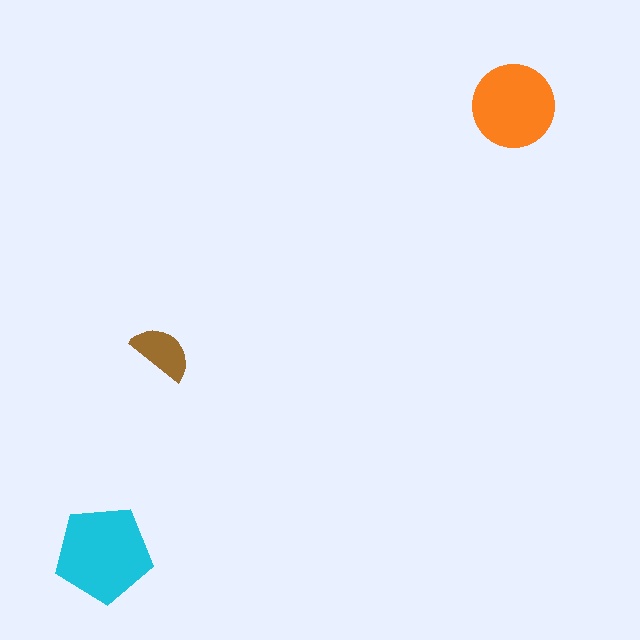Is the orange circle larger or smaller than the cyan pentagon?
Smaller.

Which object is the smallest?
The brown semicircle.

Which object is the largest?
The cyan pentagon.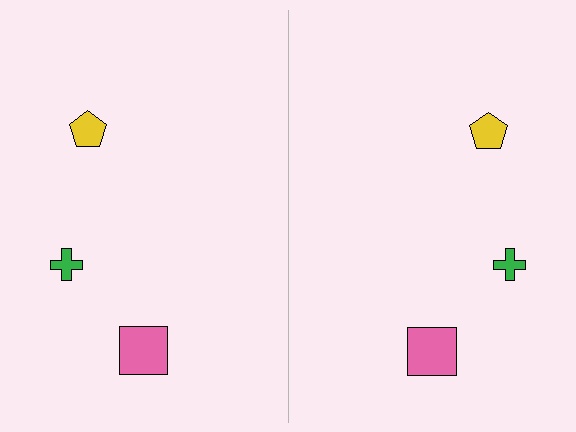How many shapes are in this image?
There are 6 shapes in this image.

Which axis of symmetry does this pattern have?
The pattern has a vertical axis of symmetry running through the center of the image.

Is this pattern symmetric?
Yes, this pattern has bilateral (reflection) symmetry.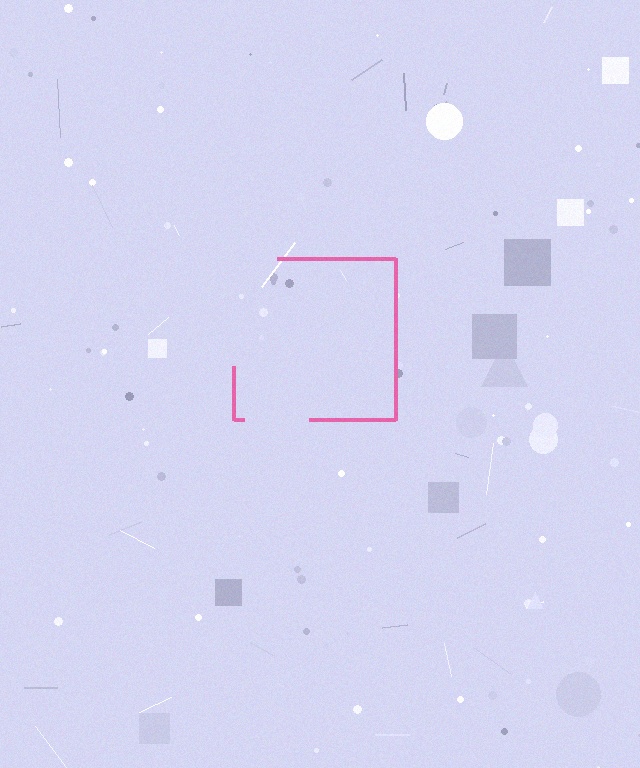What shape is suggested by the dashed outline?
The dashed outline suggests a square.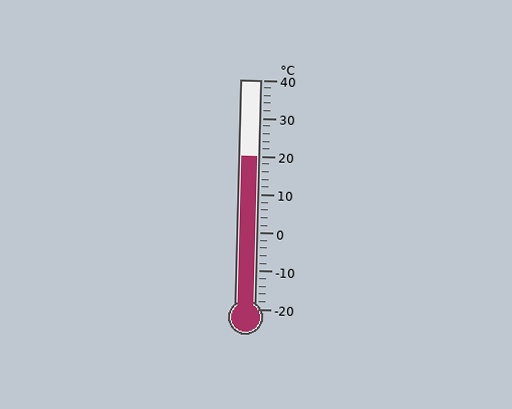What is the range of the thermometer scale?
The thermometer scale ranges from -20°C to 40°C.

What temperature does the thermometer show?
The thermometer shows approximately 20°C.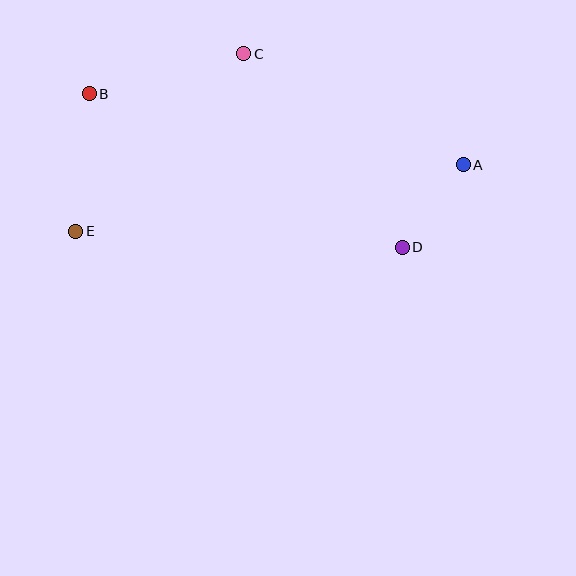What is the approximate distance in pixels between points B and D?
The distance between B and D is approximately 348 pixels.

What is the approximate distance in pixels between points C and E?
The distance between C and E is approximately 244 pixels.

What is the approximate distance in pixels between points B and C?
The distance between B and C is approximately 160 pixels.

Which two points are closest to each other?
Points A and D are closest to each other.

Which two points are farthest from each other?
Points A and E are farthest from each other.